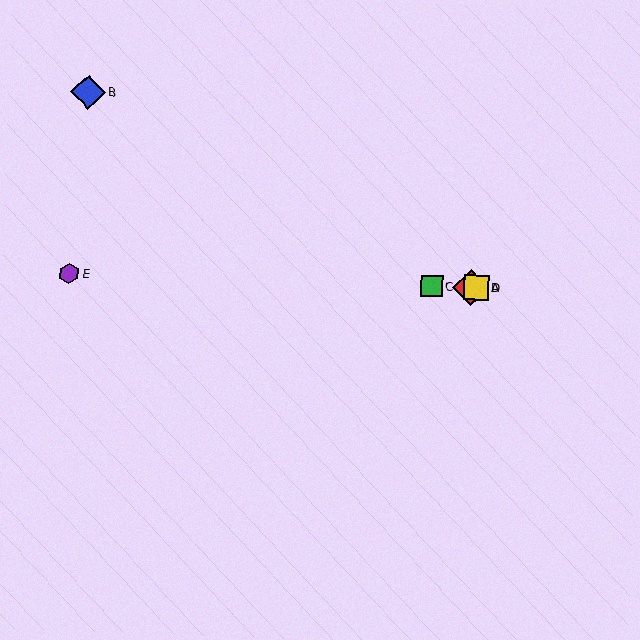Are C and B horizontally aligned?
No, C is at y≈286 and B is at y≈92.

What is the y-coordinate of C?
Object C is at y≈286.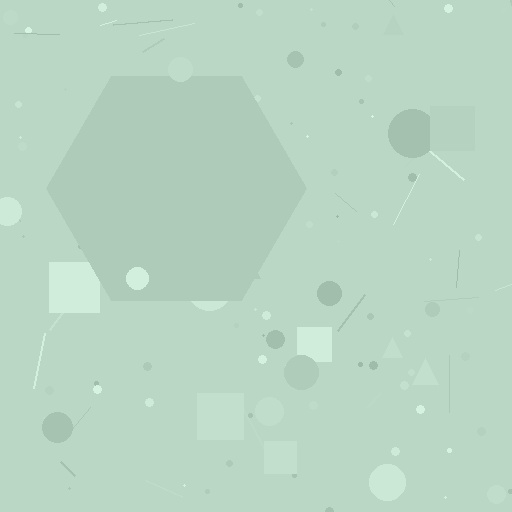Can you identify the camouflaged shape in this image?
The camouflaged shape is a hexagon.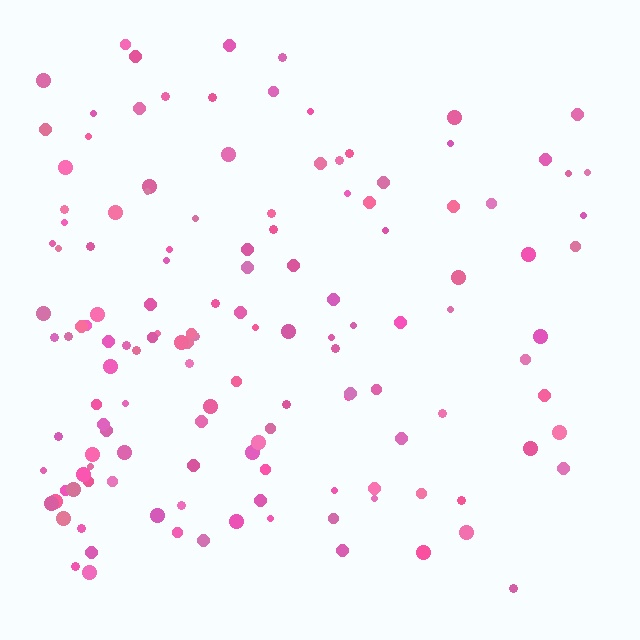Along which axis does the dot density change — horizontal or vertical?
Horizontal.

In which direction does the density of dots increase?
From right to left, with the left side densest.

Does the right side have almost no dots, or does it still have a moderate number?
Still a moderate number, just noticeably fewer than the left.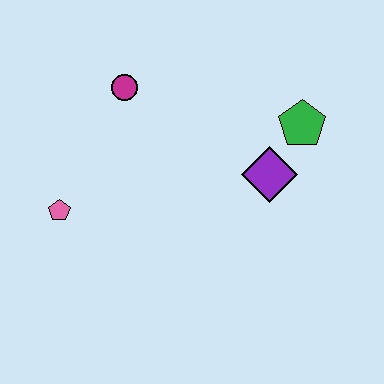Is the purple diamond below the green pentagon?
Yes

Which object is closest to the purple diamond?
The green pentagon is closest to the purple diamond.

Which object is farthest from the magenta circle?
The green pentagon is farthest from the magenta circle.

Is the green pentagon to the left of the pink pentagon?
No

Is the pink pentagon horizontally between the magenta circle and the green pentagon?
No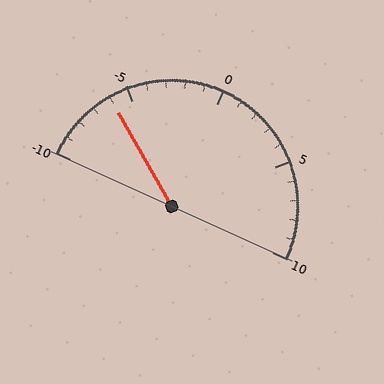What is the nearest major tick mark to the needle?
The nearest major tick mark is -5.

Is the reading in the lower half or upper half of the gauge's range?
The reading is in the lower half of the range (-10 to 10).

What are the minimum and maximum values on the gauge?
The gauge ranges from -10 to 10.